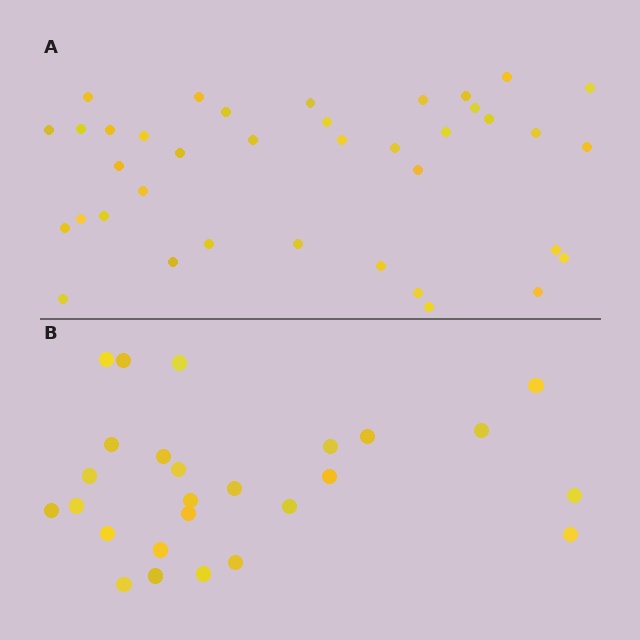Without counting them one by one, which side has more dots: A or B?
Region A (the top region) has more dots.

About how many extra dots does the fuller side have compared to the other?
Region A has roughly 12 or so more dots than region B.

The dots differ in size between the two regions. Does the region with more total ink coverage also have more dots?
No. Region B has more total ink coverage because its dots are larger, but region A actually contains more individual dots. Total area can be misleading — the number of items is what matters here.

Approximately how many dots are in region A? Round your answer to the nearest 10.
About 40 dots. (The exact count is 38, which rounds to 40.)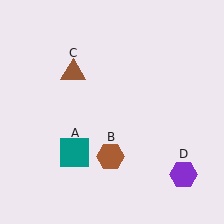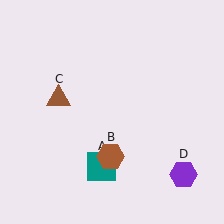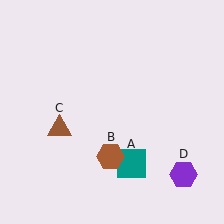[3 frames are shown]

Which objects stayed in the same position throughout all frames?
Brown hexagon (object B) and purple hexagon (object D) remained stationary.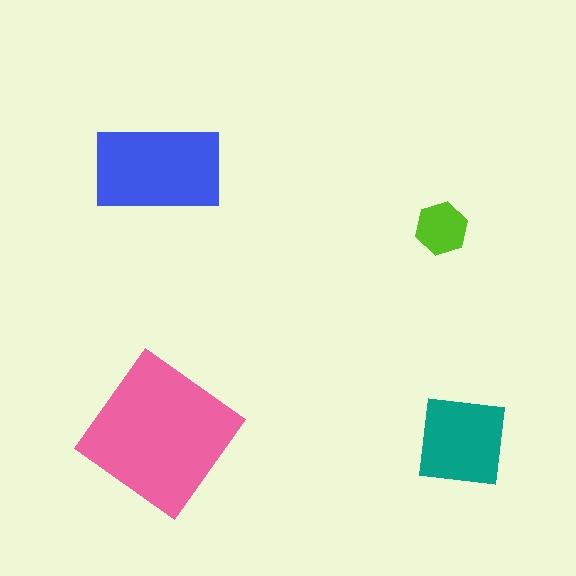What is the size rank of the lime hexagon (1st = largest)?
4th.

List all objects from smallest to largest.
The lime hexagon, the teal square, the blue rectangle, the pink diamond.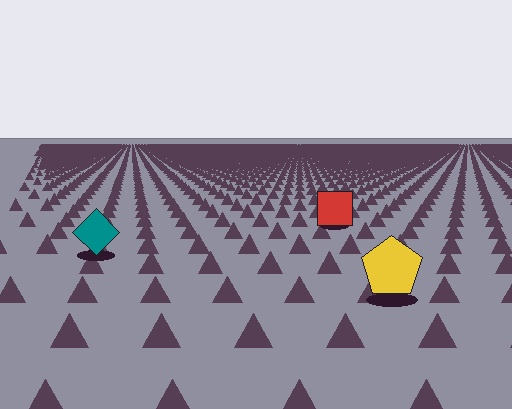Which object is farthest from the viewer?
The red square is farthest from the viewer. It appears smaller and the ground texture around it is denser.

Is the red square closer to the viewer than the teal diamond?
No. The teal diamond is closer — you can tell from the texture gradient: the ground texture is coarser near it.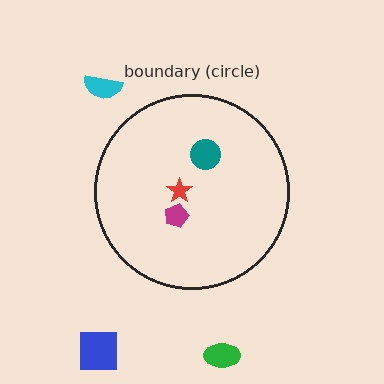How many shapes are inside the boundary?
3 inside, 3 outside.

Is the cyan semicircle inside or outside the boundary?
Outside.